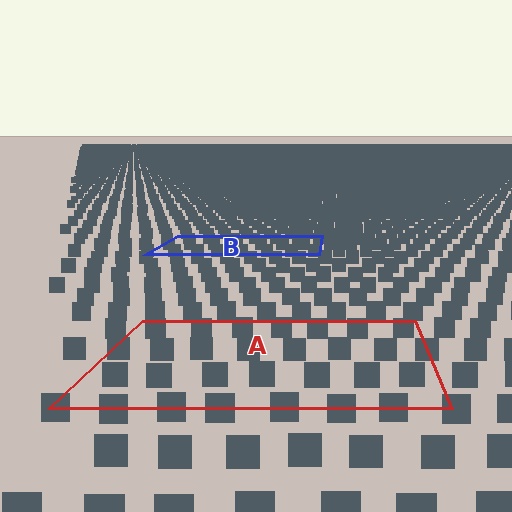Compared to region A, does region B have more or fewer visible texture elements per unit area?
Region B has more texture elements per unit area — they are packed more densely because it is farther away.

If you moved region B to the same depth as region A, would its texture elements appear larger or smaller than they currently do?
They would appear larger. At a closer depth, the same texture elements are projected at a bigger on-screen size.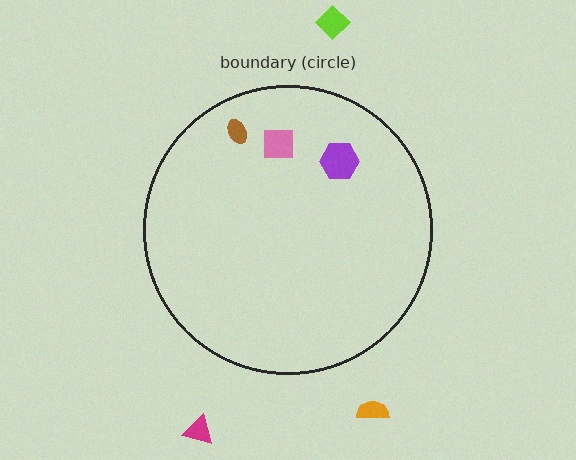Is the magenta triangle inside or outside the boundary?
Outside.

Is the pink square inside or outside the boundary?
Inside.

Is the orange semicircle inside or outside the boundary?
Outside.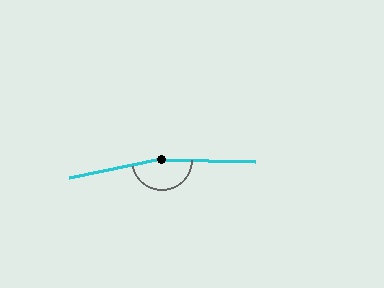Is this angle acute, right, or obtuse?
It is obtuse.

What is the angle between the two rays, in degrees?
Approximately 168 degrees.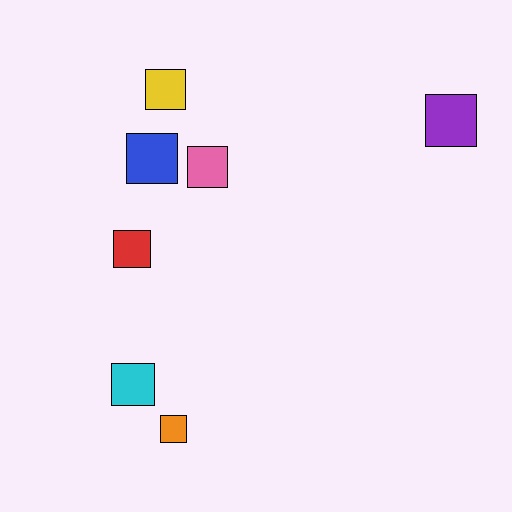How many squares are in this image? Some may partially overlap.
There are 7 squares.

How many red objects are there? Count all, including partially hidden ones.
There is 1 red object.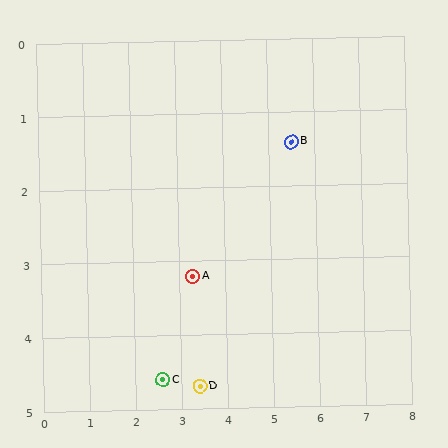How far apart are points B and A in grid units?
Points B and A are about 2.8 grid units apart.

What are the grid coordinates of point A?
Point A is at approximately (3.3, 3.2).